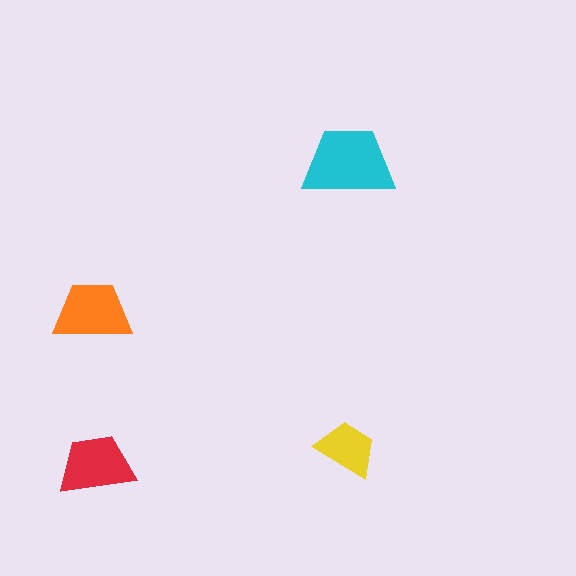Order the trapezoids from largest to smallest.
the cyan one, the orange one, the red one, the yellow one.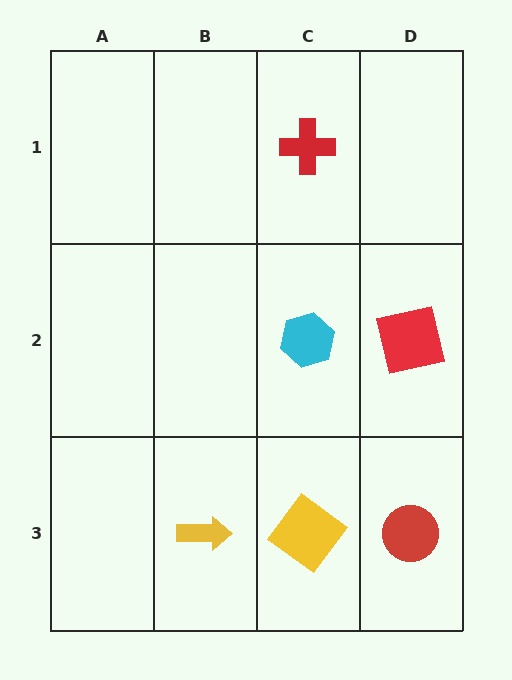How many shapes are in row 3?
3 shapes.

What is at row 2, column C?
A cyan hexagon.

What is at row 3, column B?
A yellow arrow.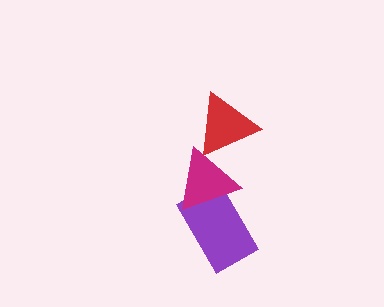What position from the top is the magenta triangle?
The magenta triangle is 2nd from the top.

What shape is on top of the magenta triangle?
The red triangle is on top of the magenta triangle.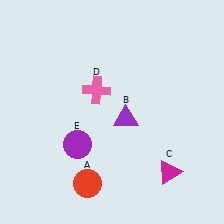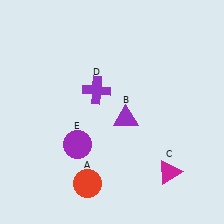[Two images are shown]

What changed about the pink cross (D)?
In Image 1, D is pink. In Image 2, it changed to purple.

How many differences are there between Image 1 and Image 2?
There is 1 difference between the two images.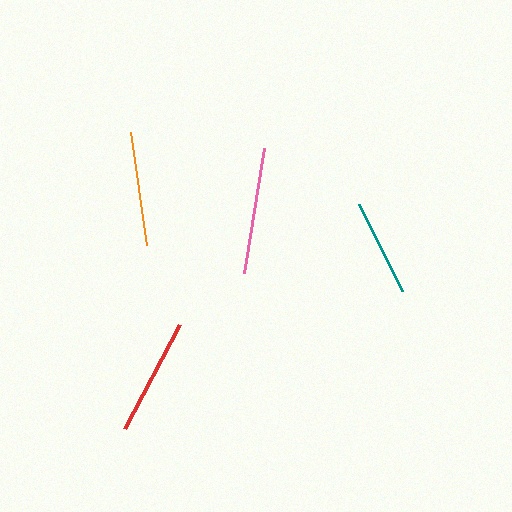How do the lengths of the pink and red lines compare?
The pink and red lines are approximately the same length.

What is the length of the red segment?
The red segment is approximately 117 pixels long.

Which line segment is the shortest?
The teal line is the shortest at approximately 97 pixels.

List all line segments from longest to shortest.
From longest to shortest: pink, red, orange, teal.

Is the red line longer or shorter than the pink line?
The pink line is longer than the red line.